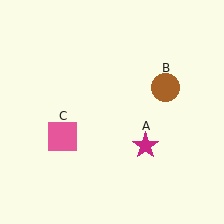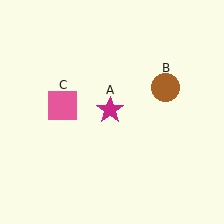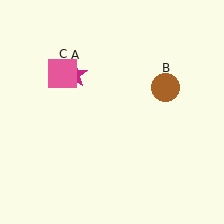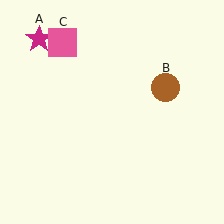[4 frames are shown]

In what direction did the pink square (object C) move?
The pink square (object C) moved up.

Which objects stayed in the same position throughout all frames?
Brown circle (object B) remained stationary.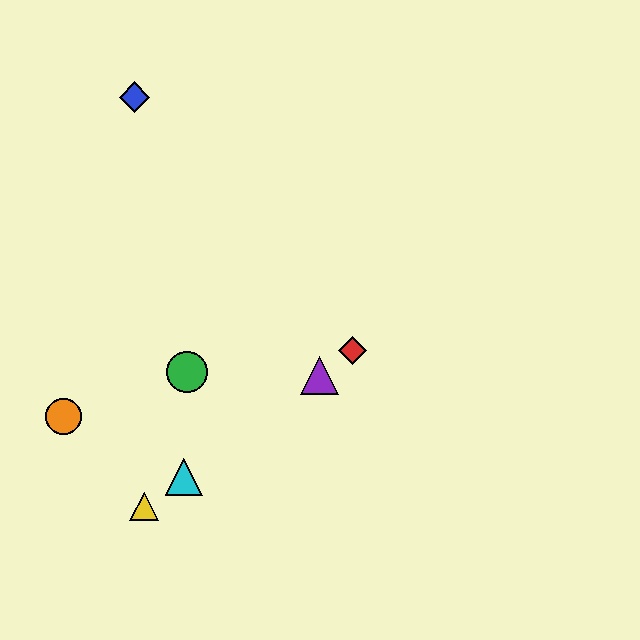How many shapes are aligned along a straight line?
4 shapes (the red diamond, the yellow triangle, the purple triangle, the cyan triangle) are aligned along a straight line.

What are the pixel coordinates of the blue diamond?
The blue diamond is at (134, 97).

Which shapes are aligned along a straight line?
The red diamond, the yellow triangle, the purple triangle, the cyan triangle are aligned along a straight line.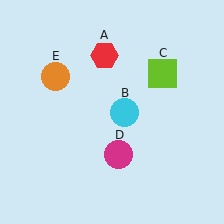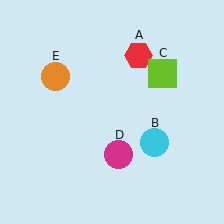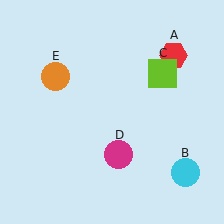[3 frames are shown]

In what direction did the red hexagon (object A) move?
The red hexagon (object A) moved right.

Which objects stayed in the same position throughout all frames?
Lime square (object C) and magenta circle (object D) and orange circle (object E) remained stationary.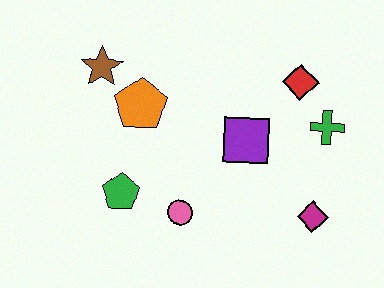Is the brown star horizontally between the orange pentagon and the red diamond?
No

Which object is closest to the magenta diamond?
The green cross is closest to the magenta diamond.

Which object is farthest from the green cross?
The brown star is farthest from the green cross.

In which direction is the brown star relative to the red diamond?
The brown star is to the left of the red diamond.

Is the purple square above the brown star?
No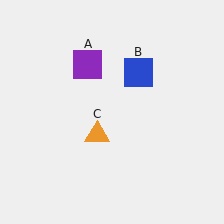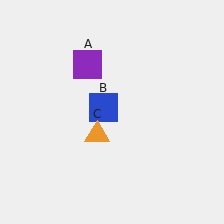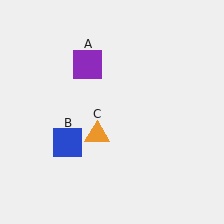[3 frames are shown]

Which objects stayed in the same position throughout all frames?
Purple square (object A) and orange triangle (object C) remained stationary.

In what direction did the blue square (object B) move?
The blue square (object B) moved down and to the left.